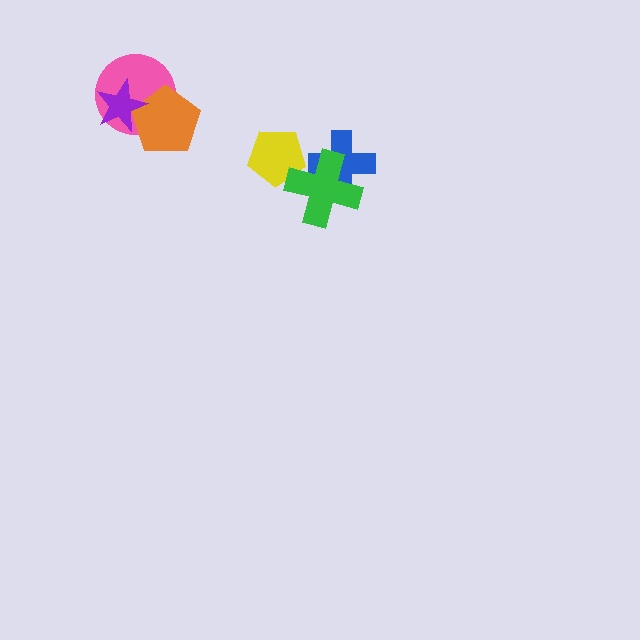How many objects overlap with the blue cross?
1 object overlaps with the blue cross.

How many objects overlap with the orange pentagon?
2 objects overlap with the orange pentagon.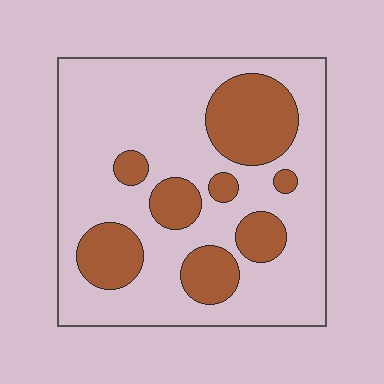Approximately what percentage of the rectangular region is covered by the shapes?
Approximately 25%.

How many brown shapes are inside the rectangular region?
8.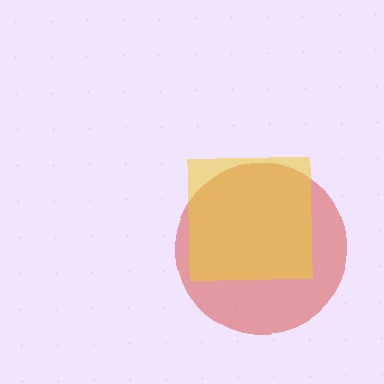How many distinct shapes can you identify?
There are 2 distinct shapes: a red circle, a yellow square.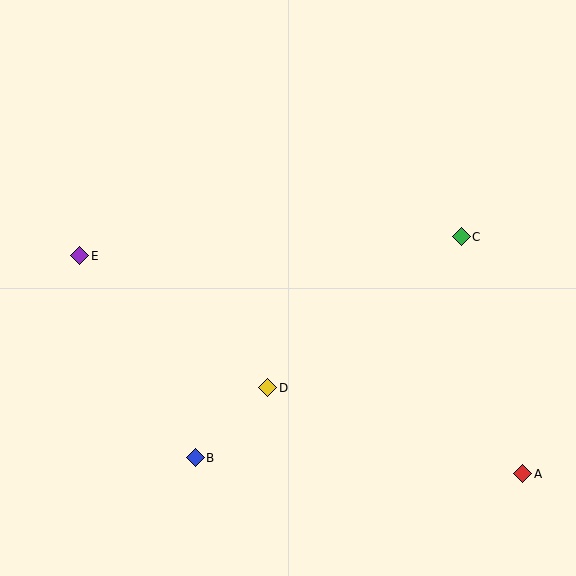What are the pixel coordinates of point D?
Point D is at (268, 388).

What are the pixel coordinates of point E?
Point E is at (80, 256).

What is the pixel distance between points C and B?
The distance between C and B is 346 pixels.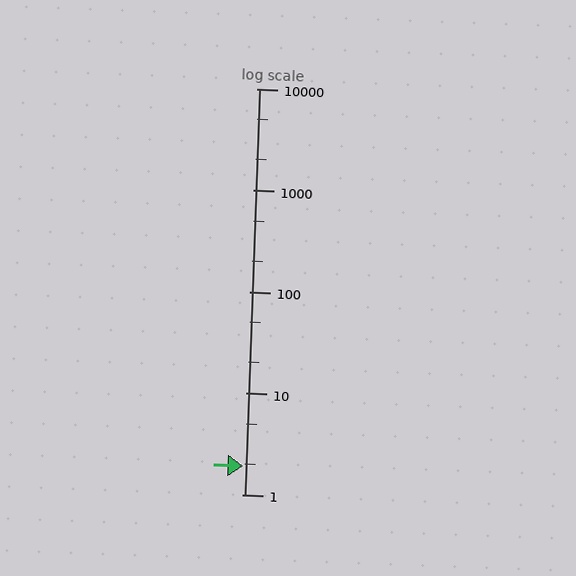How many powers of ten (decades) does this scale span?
The scale spans 4 decades, from 1 to 10000.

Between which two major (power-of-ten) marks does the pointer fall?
The pointer is between 1 and 10.